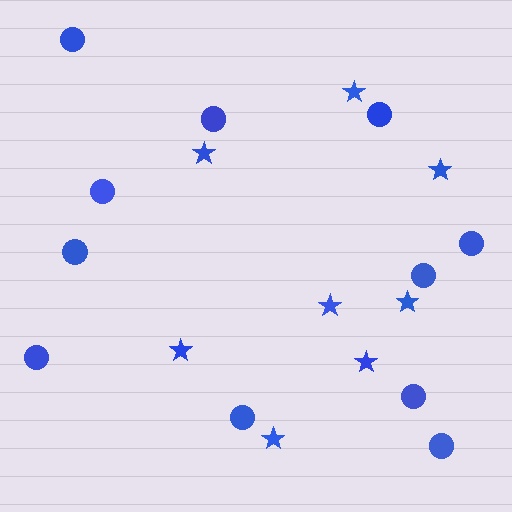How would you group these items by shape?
There are 2 groups: one group of stars (8) and one group of circles (11).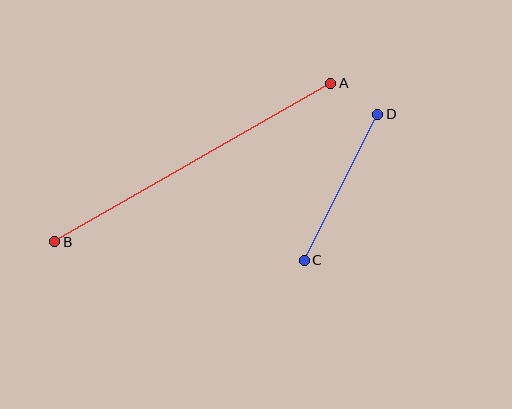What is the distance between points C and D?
The distance is approximately 163 pixels.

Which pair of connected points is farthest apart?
Points A and B are farthest apart.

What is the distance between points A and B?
The distance is approximately 318 pixels.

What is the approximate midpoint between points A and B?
The midpoint is at approximately (193, 163) pixels.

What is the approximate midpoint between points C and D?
The midpoint is at approximately (341, 187) pixels.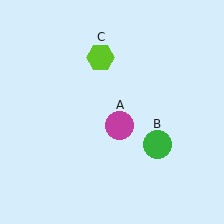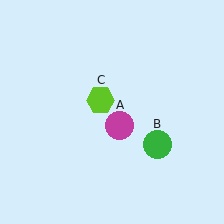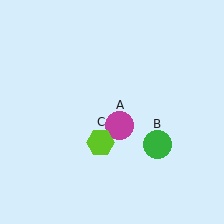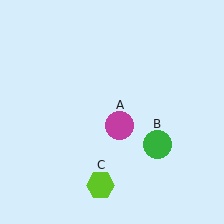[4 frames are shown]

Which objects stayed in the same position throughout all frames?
Magenta circle (object A) and green circle (object B) remained stationary.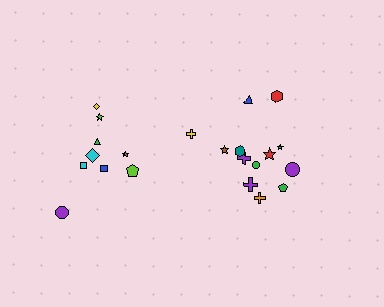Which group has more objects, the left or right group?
The right group.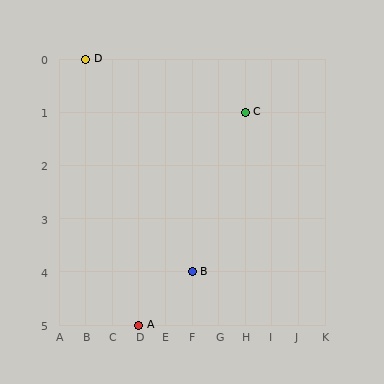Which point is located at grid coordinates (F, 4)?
Point B is at (F, 4).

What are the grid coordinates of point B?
Point B is at grid coordinates (F, 4).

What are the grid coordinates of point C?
Point C is at grid coordinates (H, 1).